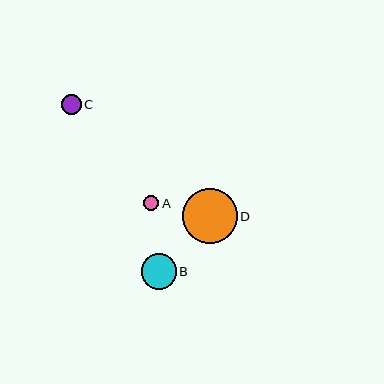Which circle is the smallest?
Circle A is the smallest with a size of approximately 15 pixels.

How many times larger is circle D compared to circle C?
Circle D is approximately 2.8 times the size of circle C.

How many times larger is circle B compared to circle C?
Circle B is approximately 1.8 times the size of circle C.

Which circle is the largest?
Circle D is the largest with a size of approximately 55 pixels.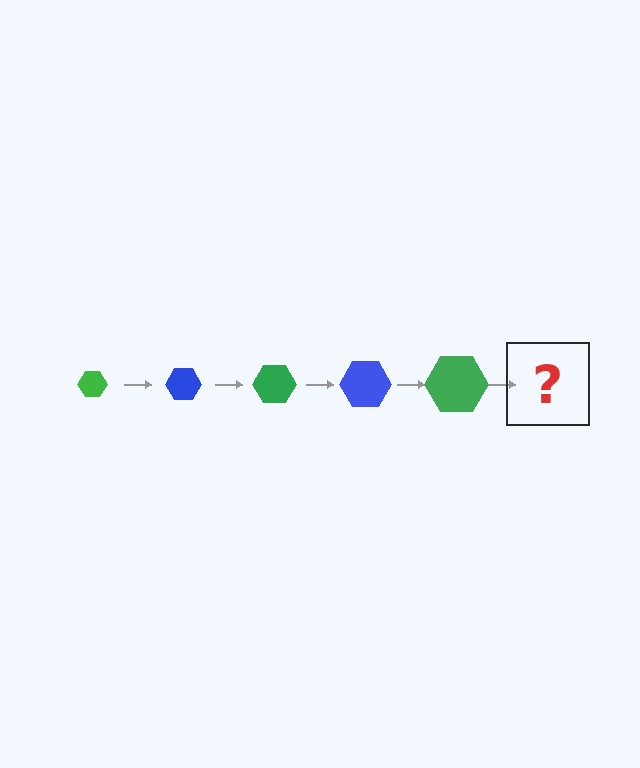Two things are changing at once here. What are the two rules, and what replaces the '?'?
The two rules are that the hexagon grows larger each step and the color cycles through green and blue. The '?' should be a blue hexagon, larger than the previous one.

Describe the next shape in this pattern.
It should be a blue hexagon, larger than the previous one.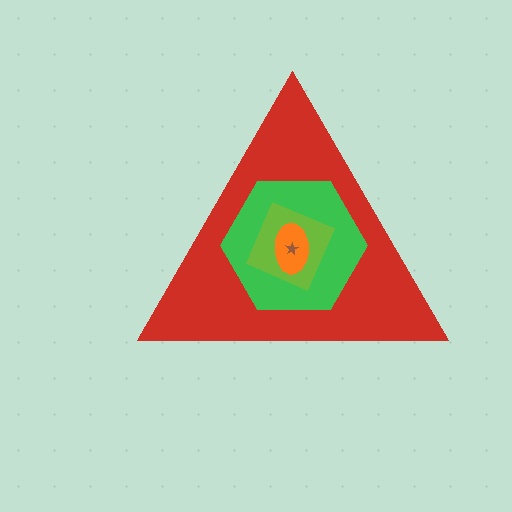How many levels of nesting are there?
5.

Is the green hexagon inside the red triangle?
Yes.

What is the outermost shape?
The red triangle.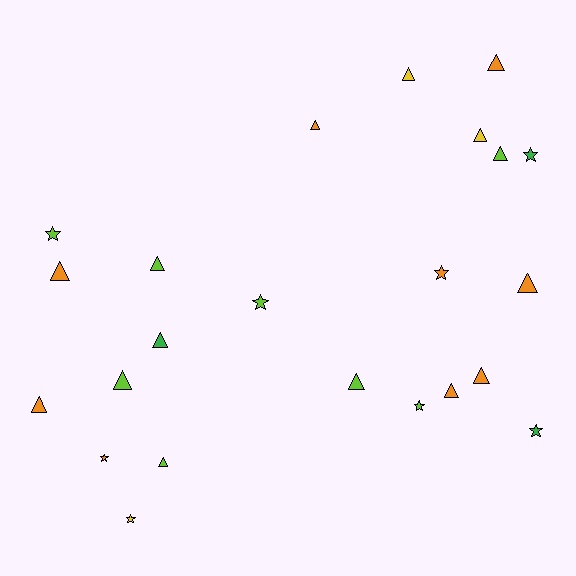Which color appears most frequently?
Orange, with 9 objects.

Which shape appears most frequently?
Triangle, with 15 objects.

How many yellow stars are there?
There is 1 yellow star.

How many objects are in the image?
There are 23 objects.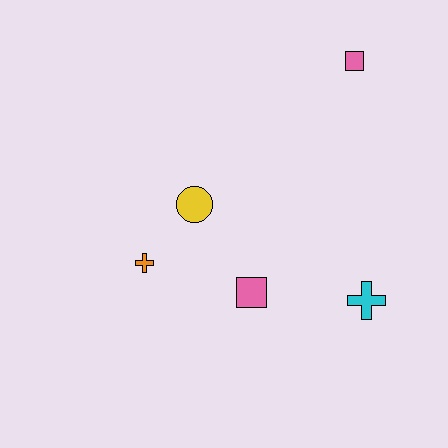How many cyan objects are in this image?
There is 1 cyan object.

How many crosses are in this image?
There are 2 crosses.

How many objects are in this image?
There are 5 objects.